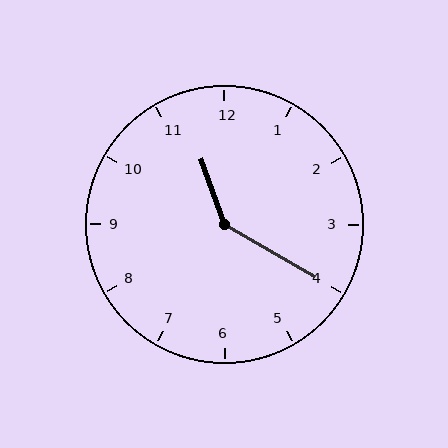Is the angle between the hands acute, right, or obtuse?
It is obtuse.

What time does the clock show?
11:20.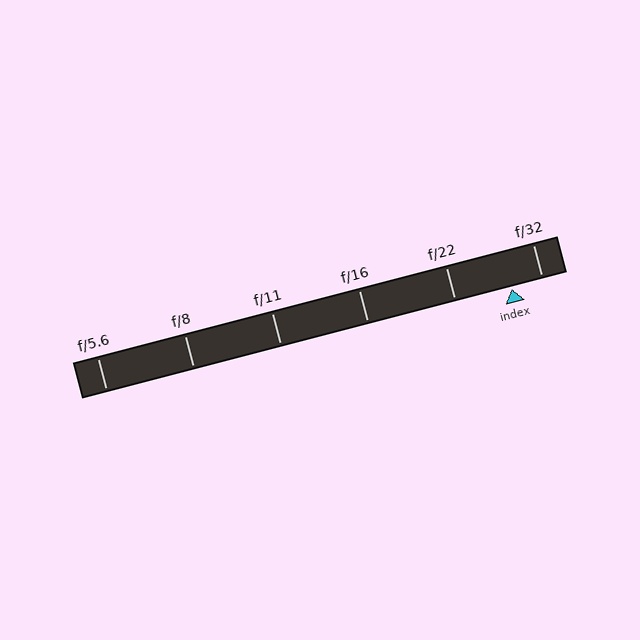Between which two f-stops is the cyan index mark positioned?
The index mark is between f/22 and f/32.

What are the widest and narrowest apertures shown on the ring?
The widest aperture shown is f/5.6 and the narrowest is f/32.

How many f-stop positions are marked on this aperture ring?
There are 6 f-stop positions marked.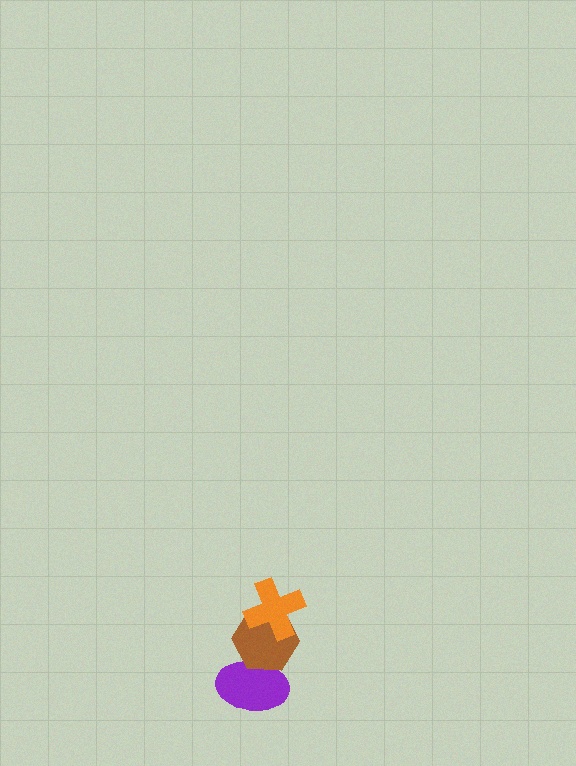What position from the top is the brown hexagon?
The brown hexagon is 2nd from the top.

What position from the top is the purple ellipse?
The purple ellipse is 3rd from the top.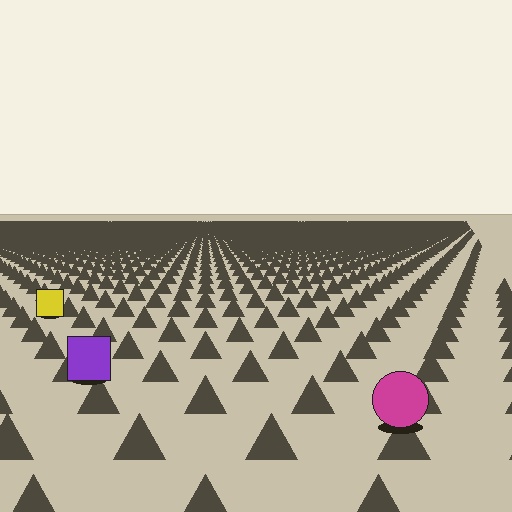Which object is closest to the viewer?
The magenta circle is closest. The texture marks near it are larger and more spread out.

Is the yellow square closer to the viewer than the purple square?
No. The purple square is closer — you can tell from the texture gradient: the ground texture is coarser near it.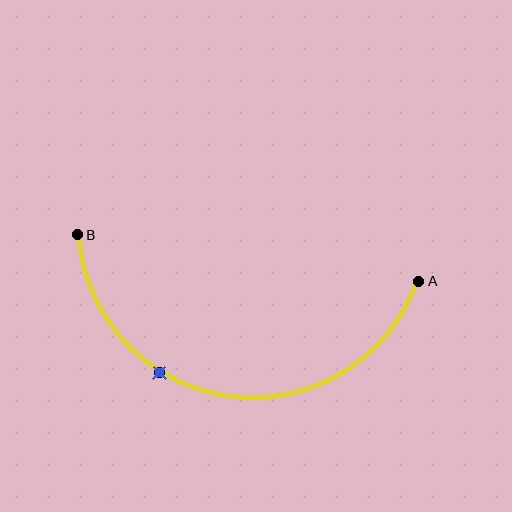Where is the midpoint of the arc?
The arc midpoint is the point on the curve farthest from the straight line joining A and B. It sits below that line.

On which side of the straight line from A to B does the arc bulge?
The arc bulges below the straight line connecting A and B.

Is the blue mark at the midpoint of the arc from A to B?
No. The blue mark lies on the arc but is closer to endpoint B. The arc midpoint would be at the point on the curve equidistant along the arc from both A and B.